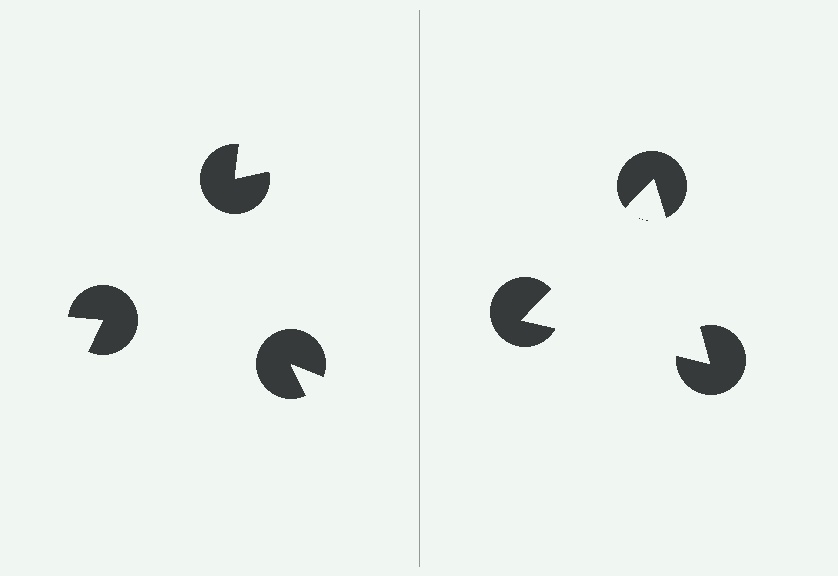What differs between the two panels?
The pac-man discs are positioned identically on both sides; only the wedge orientations differ. On the right they align to a triangle; on the left they are misaligned.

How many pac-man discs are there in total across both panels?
6 — 3 on each side.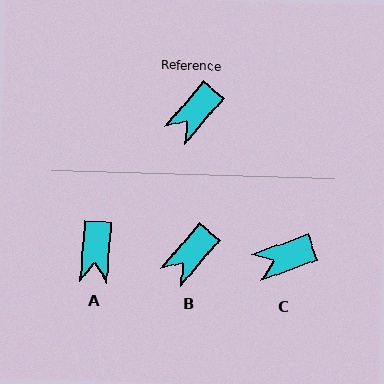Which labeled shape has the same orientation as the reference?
B.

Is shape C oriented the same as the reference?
No, it is off by about 30 degrees.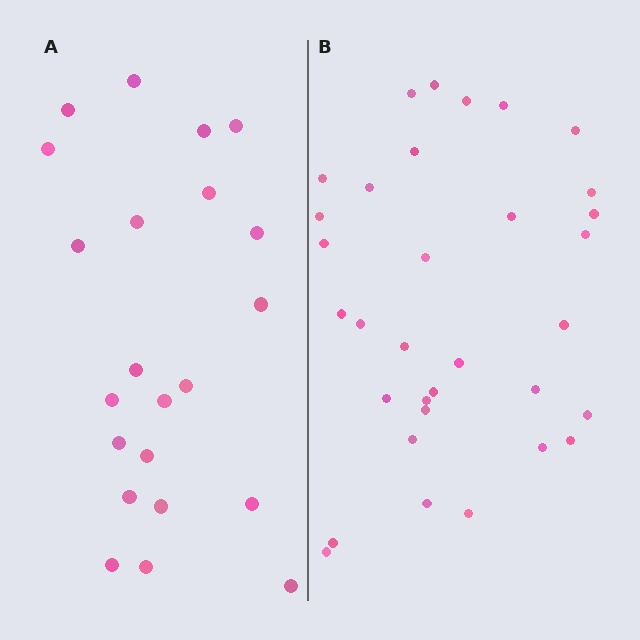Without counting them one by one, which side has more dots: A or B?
Region B (the right region) has more dots.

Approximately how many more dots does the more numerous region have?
Region B has roughly 12 or so more dots than region A.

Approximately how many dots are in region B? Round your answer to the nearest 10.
About 30 dots. (The exact count is 33, which rounds to 30.)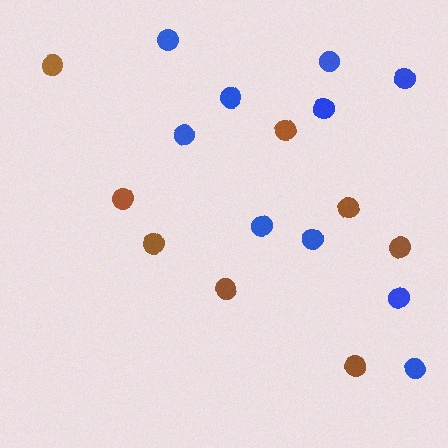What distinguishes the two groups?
There are 2 groups: one group of blue circles (10) and one group of brown circles (8).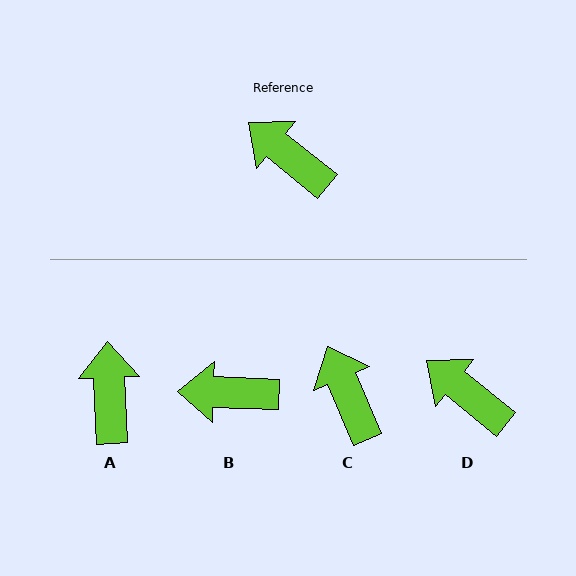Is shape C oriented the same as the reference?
No, it is off by about 28 degrees.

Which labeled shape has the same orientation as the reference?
D.